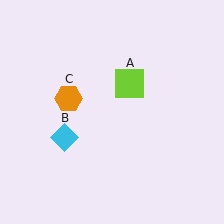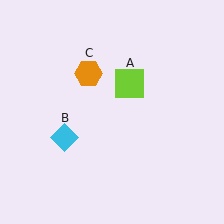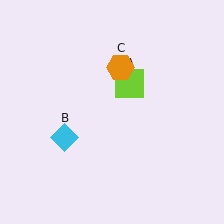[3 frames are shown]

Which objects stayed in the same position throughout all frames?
Lime square (object A) and cyan diamond (object B) remained stationary.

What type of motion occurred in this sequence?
The orange hexagon (object C) rotated clockwise around the center of the scene.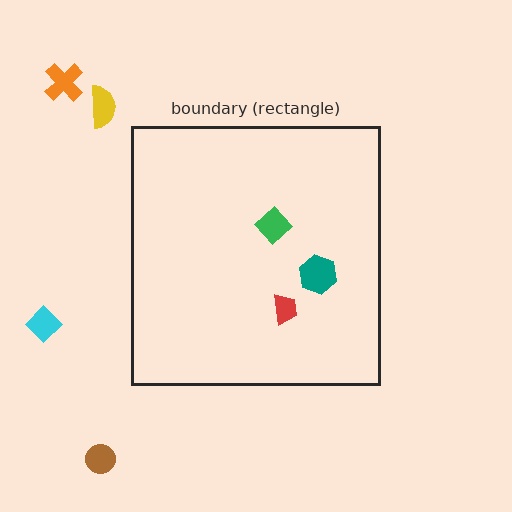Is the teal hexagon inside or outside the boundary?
Inside.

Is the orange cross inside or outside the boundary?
Outside.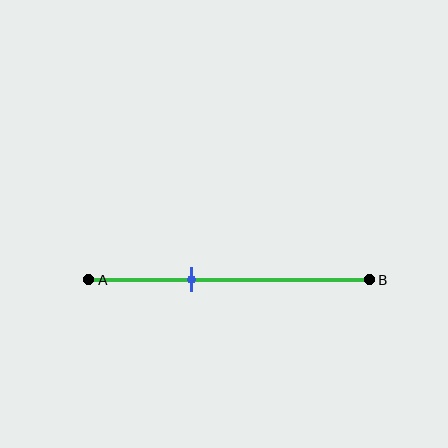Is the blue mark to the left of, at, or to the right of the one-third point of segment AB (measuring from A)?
The blue mark is to the right of the one-third point of segment AB.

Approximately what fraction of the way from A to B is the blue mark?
The blue mark is approximately 35% of the way from A to B.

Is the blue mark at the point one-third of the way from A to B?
No, the mark is at about 35% from A, not at the 33% one-third point.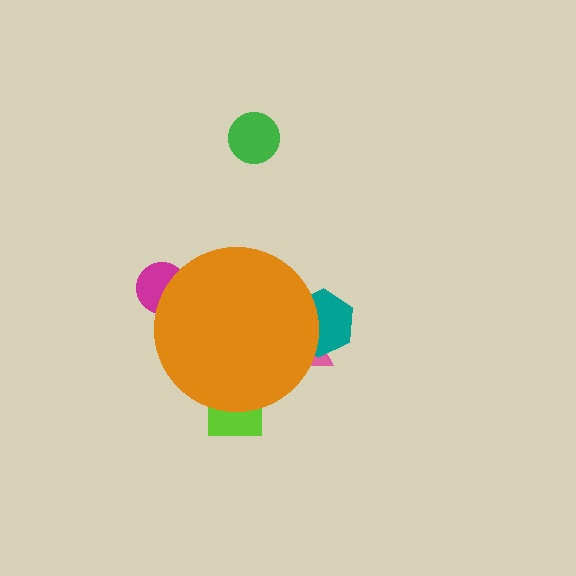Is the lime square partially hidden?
Yes, the lime square is partially hidden behind the orange circle.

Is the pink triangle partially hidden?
Yes, the pink triangle is partially hidden behind the orange circle.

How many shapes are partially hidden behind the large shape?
4 shapes are partially hidden.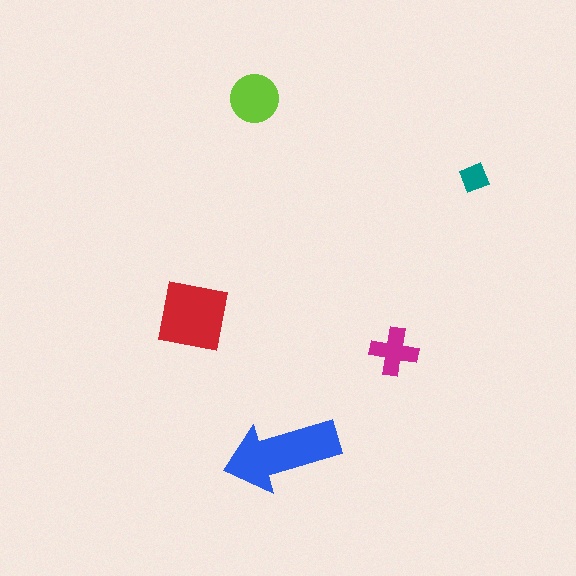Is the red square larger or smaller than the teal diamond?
Larger.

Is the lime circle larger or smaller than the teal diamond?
Larger.